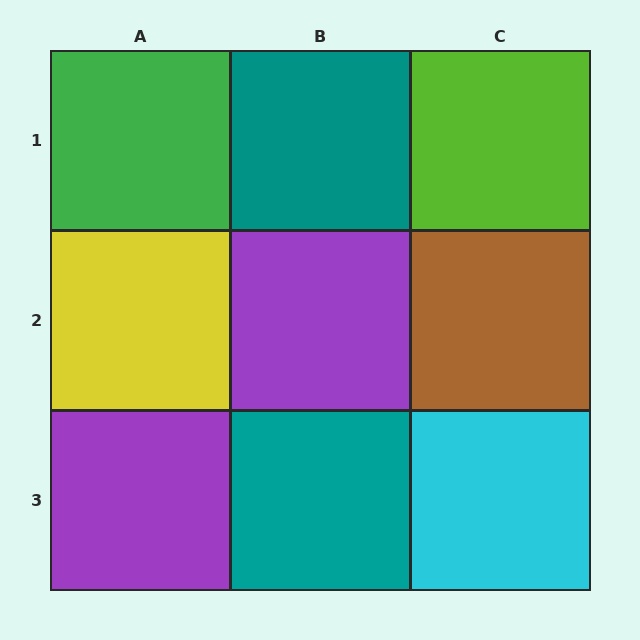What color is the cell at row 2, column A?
Yellow.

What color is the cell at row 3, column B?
Teal.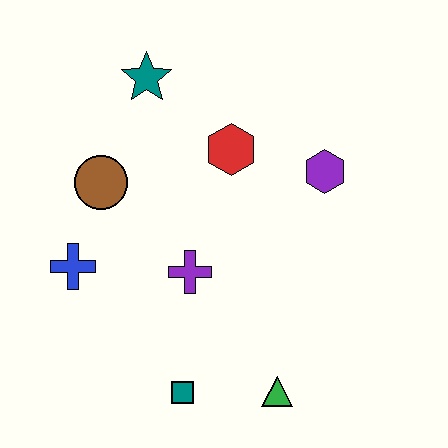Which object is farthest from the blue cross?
The purple hexagon is farthest from the blue cross.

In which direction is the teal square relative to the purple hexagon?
The teal square is below the purple hexagon.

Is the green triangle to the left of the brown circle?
No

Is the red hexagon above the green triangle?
Yes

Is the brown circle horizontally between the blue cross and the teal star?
Yes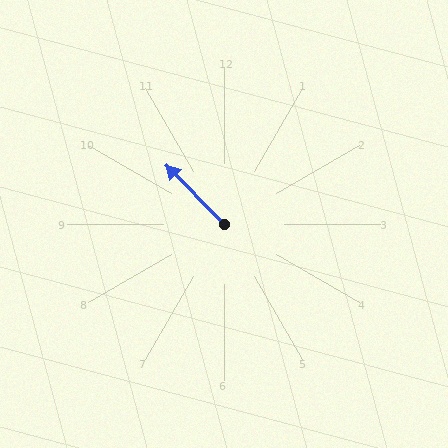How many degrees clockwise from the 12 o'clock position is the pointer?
Approximately 315 degrees.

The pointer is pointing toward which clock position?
Roughly 11 o'clock.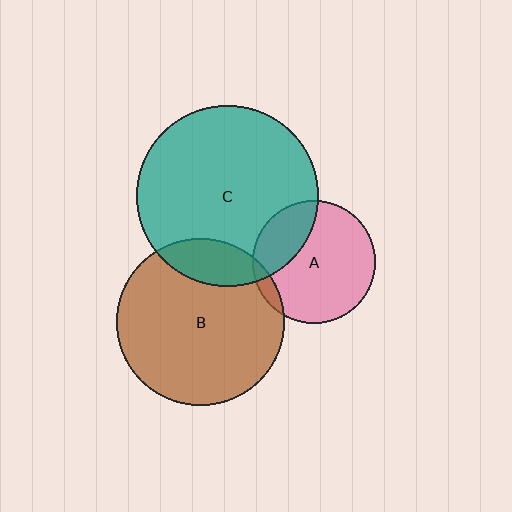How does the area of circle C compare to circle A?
Approximately 2.2 times.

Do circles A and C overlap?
Yes.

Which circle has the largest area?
Circle C (teal).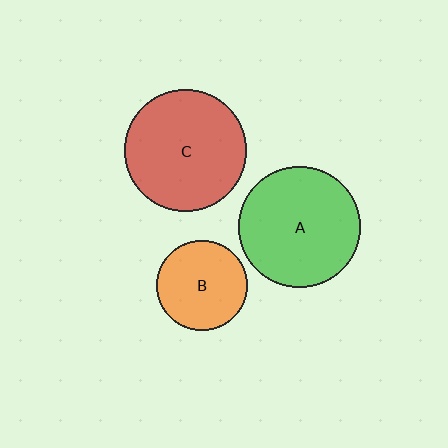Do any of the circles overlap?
No, none of the circles overlap.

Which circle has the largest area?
Circle C (red).